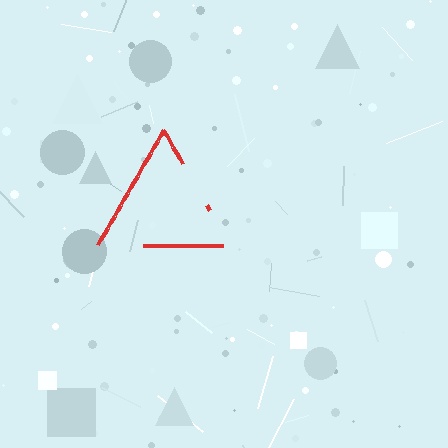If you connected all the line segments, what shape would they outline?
They would outline a triangle.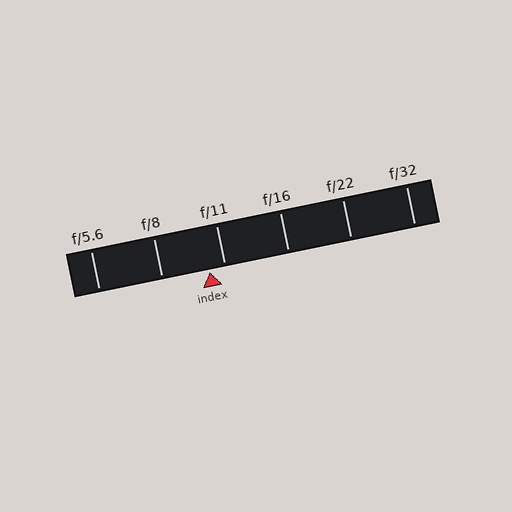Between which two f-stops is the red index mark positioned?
The index mark is between f/8 and f/11.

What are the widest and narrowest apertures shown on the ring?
The widest aperture shown is f/5.6 and the narrowest is f/32.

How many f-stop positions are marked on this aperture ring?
There are 6 f-stop positions marked.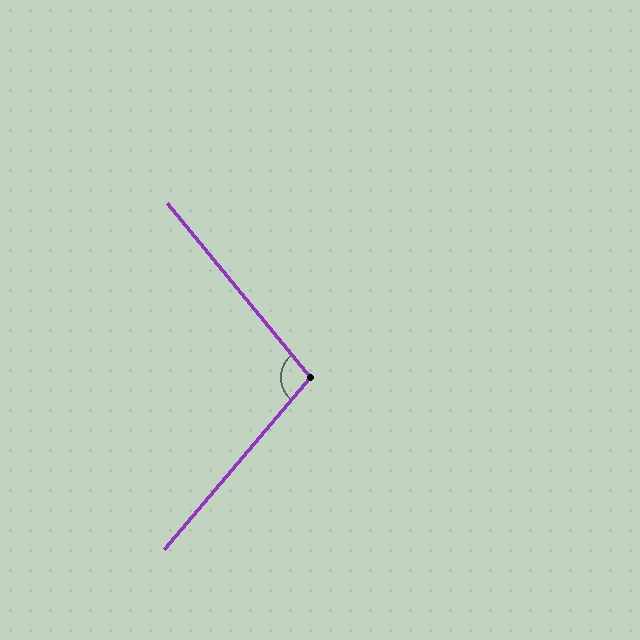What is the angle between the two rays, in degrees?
Approximately 100 degrees.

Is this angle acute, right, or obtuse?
It is obtuse.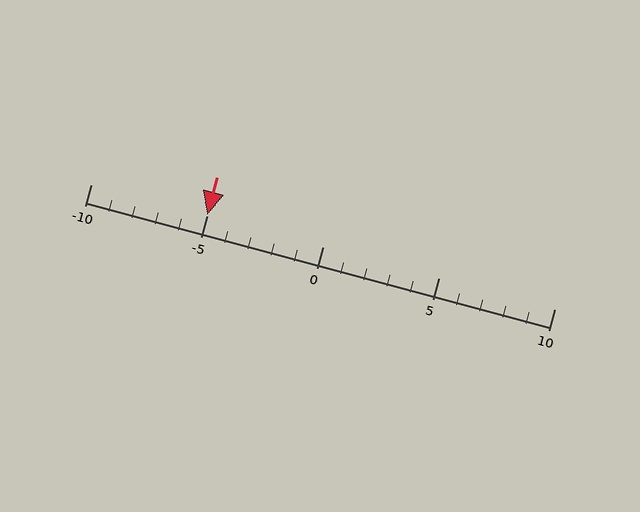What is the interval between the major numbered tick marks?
The major tick marks are spaced 5 units apart.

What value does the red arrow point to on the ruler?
The red arrow points to approximately -5.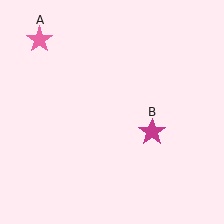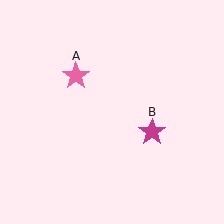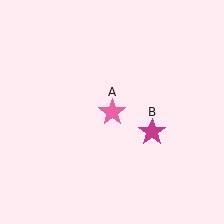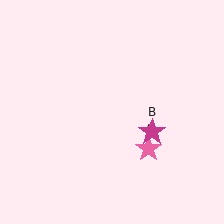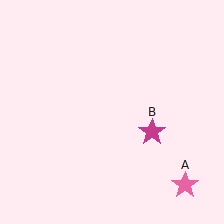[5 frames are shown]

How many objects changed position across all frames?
1 object changed position: pink star (object A).